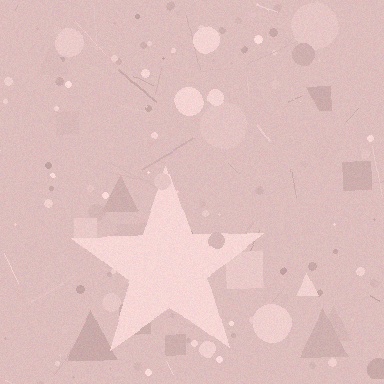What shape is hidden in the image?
A star is hidden in the image.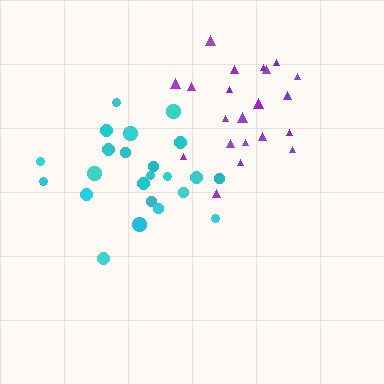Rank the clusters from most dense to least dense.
purple, cyan.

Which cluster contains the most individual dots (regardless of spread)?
Cyan (23).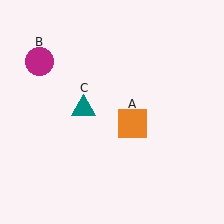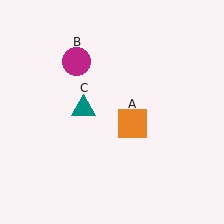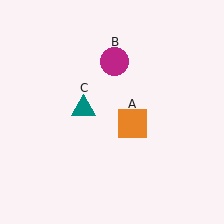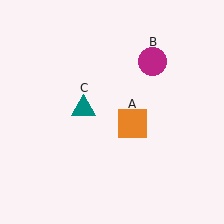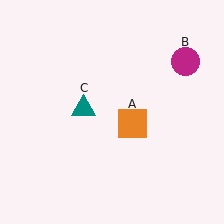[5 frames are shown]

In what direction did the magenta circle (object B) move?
The magenta circle (object B) moved right.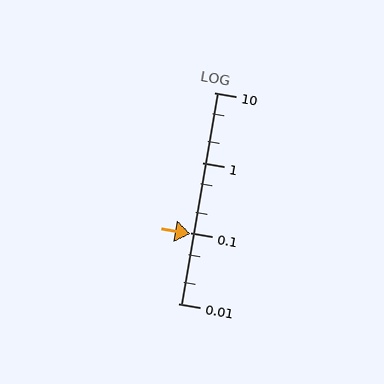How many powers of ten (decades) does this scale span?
The scale spans 3 decades, from 0.01 to 10.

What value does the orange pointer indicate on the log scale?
The pointer indicates approximately 0.098.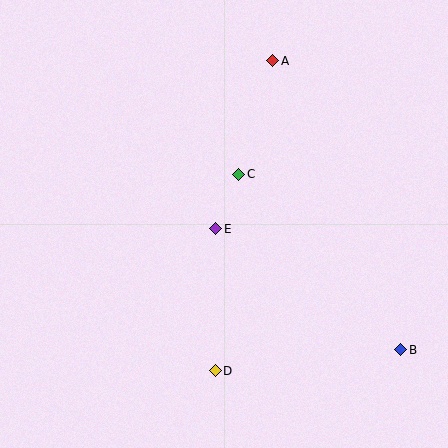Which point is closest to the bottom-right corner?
Point B is closest to the bottom-right corner.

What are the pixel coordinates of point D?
Point D is at (215, 371).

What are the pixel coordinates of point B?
Point B is at (401, 350).